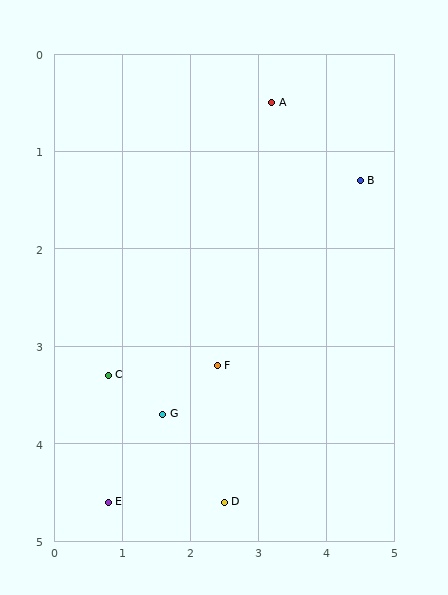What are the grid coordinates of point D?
Point D is at approximately (2.5, 4.6).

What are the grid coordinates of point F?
Point F is at approximately (2.4, 3.2).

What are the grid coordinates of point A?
Point A is at approximately (3.2, 0.5).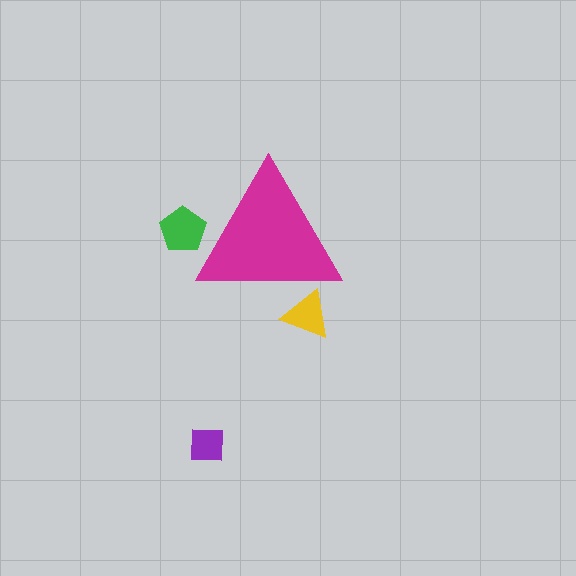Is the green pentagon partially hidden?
Yes, the green pentagon is partially hidden behind the magenta triangle.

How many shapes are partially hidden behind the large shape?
2 shapes are partially hidden.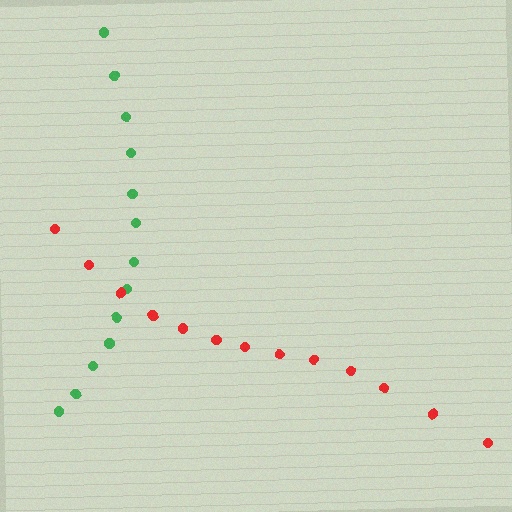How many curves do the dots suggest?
There are 2 distinct paths.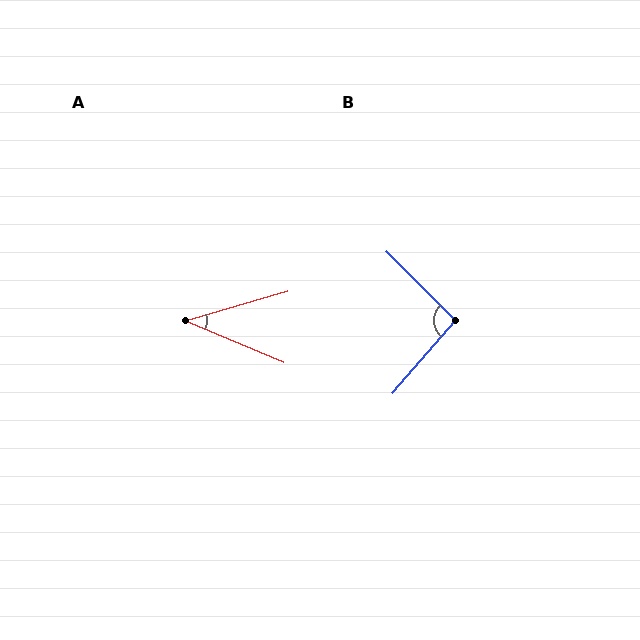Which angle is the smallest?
A, at approximately 39 degrees.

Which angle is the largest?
B, at approximately 94 degrees.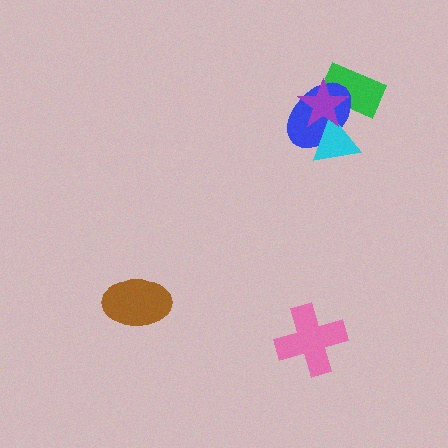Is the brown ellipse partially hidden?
No, no other shape covers it.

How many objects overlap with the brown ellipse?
0 objects overlap with the brown ellipse.